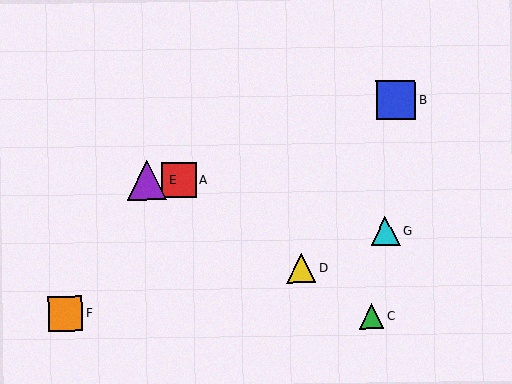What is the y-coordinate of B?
Object B is at y≈100.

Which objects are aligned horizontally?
Objects A, E are aligned horizontally.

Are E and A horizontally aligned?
Yes, both are at y≈180.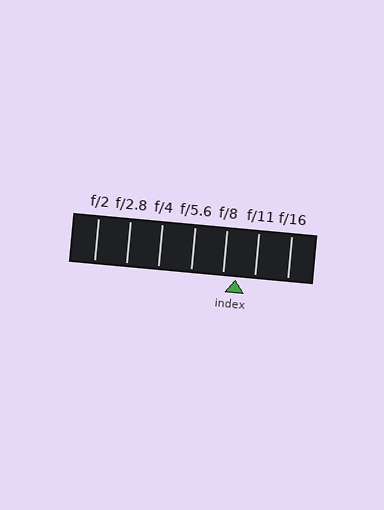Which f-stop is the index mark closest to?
The index mark is closest to f/8.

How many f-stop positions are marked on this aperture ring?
There are 7 f-stop positions marked.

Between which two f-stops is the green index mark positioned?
The index mark is between f/8 and f/11.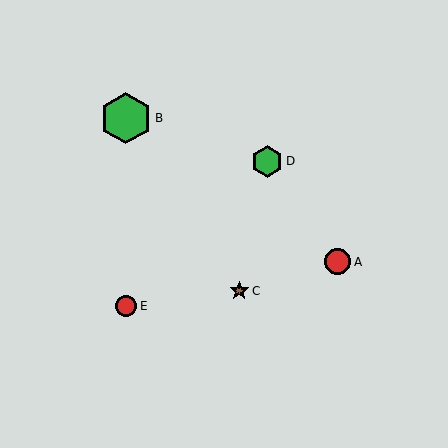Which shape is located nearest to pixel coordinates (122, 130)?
The green hexagon (labeled B) at (126, 118) is nearest to that location.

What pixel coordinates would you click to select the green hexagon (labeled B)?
Click at (126, 118) to select the green hexagon B.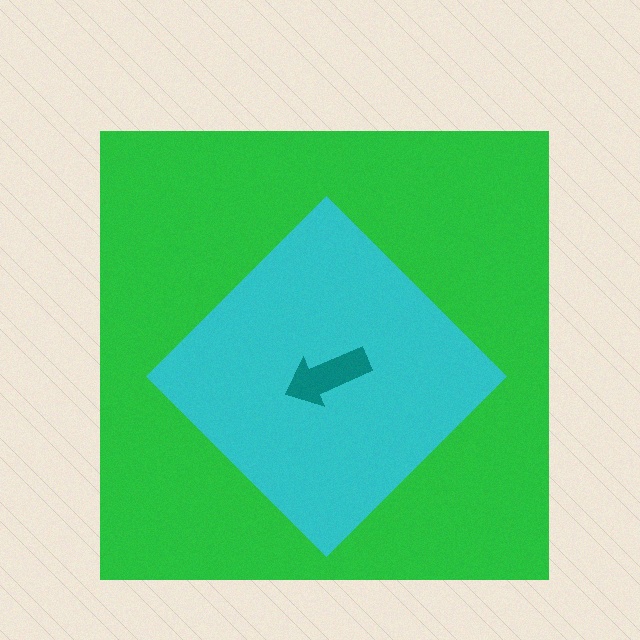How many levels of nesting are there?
3.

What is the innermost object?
The teal arrow.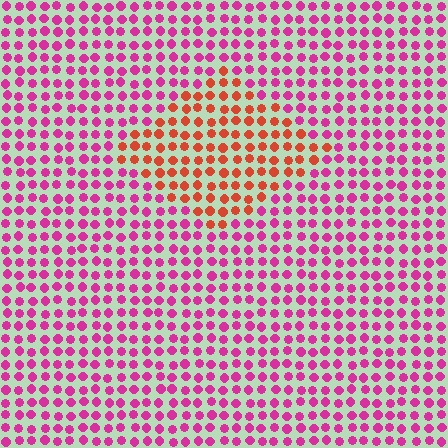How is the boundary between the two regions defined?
The boundary is defined purely by a slight shift in hue (about 48 degrees). Spacing, size, and orientation are identical on both sides.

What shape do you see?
I see a diamond.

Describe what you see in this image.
The image is filled with small magenta elements in a uniform arrangement. A diamond-shaped region is visible where the elements are tinted to a slightly different hue, forming a subtle color boundary.